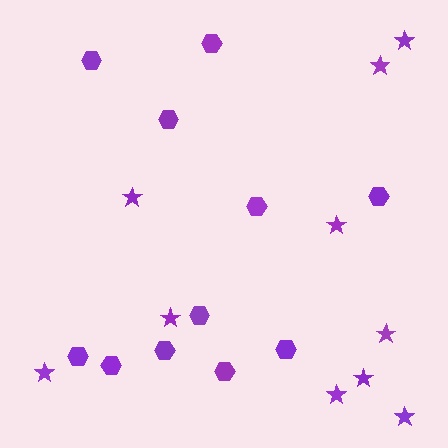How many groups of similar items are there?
There are 2 groups: one group of hexagons (11) and one group of stars (10).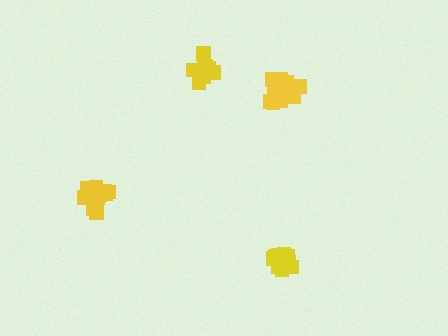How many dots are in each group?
Group 1: 16 dots, Group 2: 18 dots, Group 3: 15 dots, Group 4: 12 dots (61 total).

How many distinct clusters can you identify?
There are 4 distinct clusters.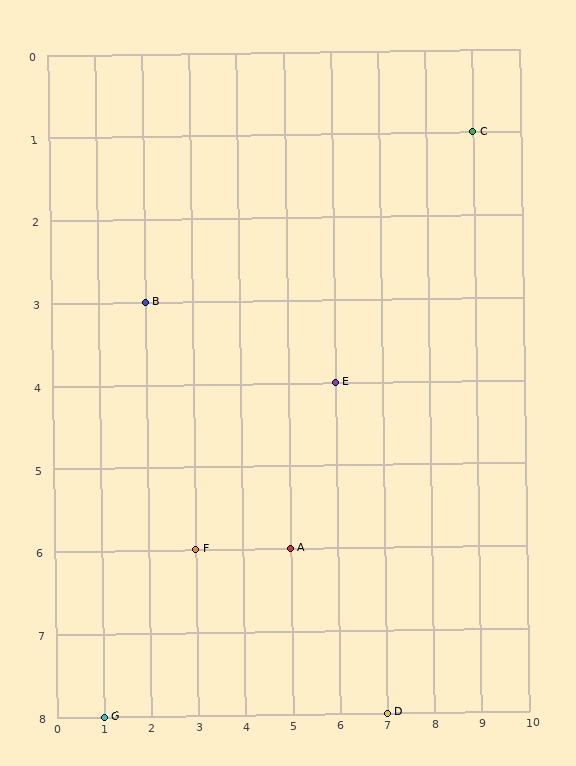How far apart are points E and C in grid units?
Points E and C are 3 columns and 3 rows apart (about 4.2 grid units diagonally).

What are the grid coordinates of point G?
Point G is at grid coordinates (1, 8).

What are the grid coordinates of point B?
Point B is at grid coordinates (2, 3).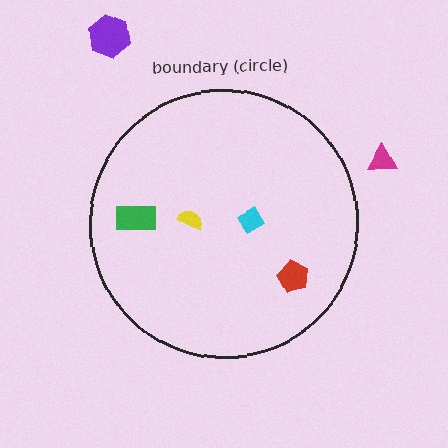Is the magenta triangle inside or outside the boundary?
Outside.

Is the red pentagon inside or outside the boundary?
Inside.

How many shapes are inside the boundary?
4 inside, 2 outside.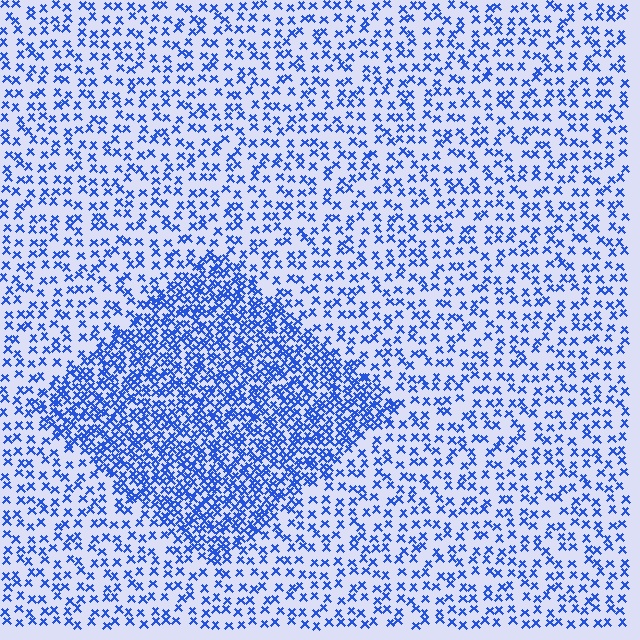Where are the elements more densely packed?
The elements are more densely packed inside the diamond boundary.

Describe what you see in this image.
The image contains small blue elements arranged at two different densities. A diamond-shaped region is visible where the elements are more densely packed than the surrounding area.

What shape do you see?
I see a diamond.